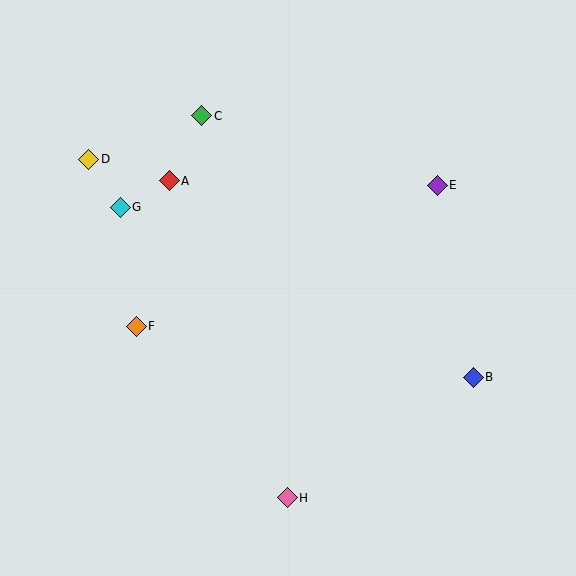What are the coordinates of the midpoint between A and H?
The midpoint between A and H is at (228, 339).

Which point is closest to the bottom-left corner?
Point F is closest to the bottom-left corner.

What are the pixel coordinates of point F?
Point F is at (136, 326).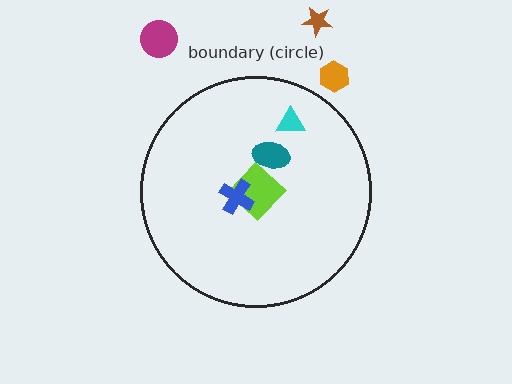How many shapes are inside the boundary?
4 inside, 3 outside.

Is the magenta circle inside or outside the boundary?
Outside.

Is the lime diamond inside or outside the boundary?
Inside.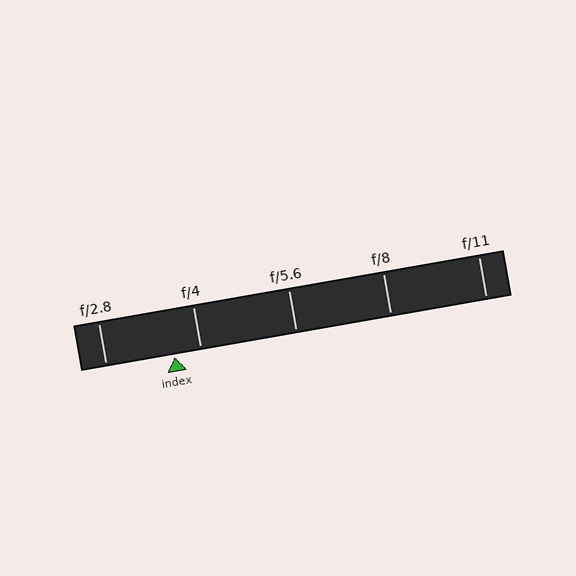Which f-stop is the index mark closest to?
The index mark is closest to f/4.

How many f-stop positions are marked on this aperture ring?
There are 5 f-stop positions marked.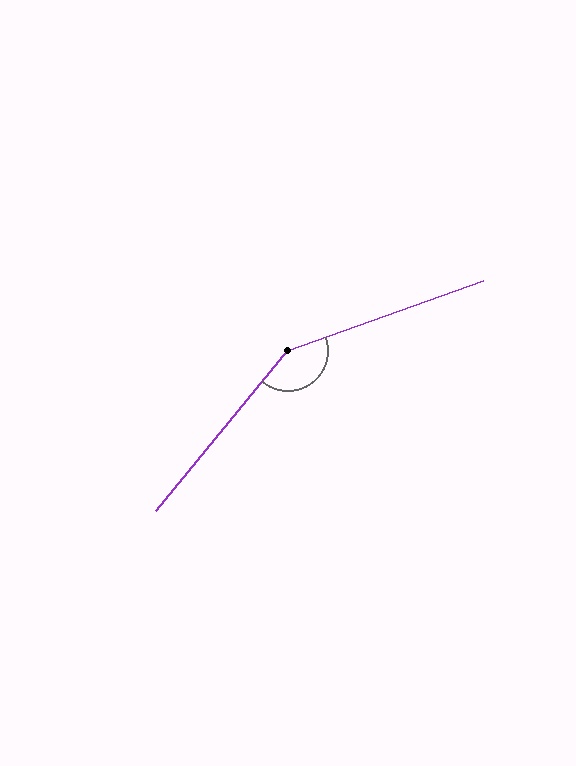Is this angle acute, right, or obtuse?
It is obtuse.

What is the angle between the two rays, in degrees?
Approximately 149 degrees.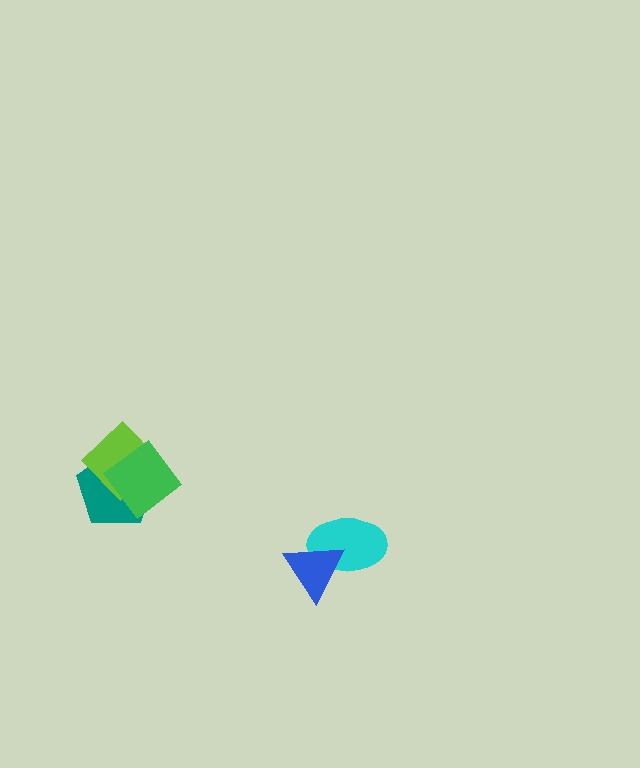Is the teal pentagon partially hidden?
Yes, it is partially covered by another shape.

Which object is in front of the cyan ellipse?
The blue triangle is in front of the cyan ellipse.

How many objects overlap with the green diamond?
2 objects overlap with the green diamond.